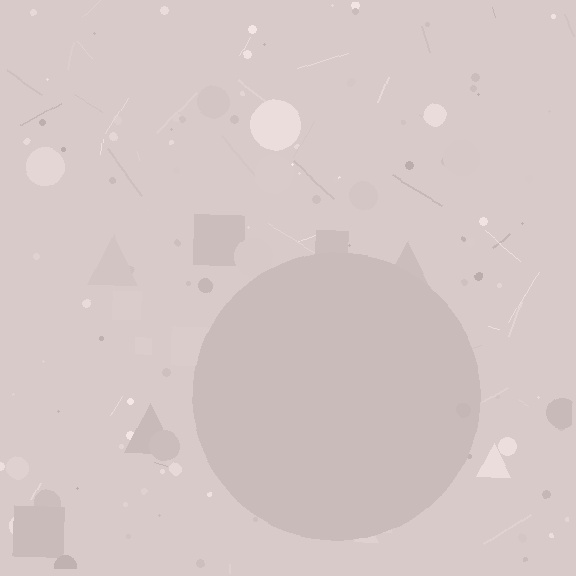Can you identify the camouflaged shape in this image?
The camouflaged shape is a circle.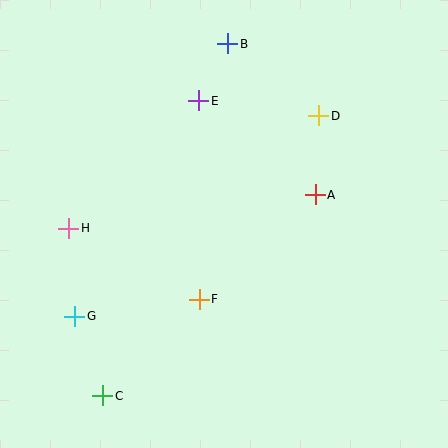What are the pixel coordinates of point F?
Point F is at (199, 299).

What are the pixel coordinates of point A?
Point A is at (315, 195).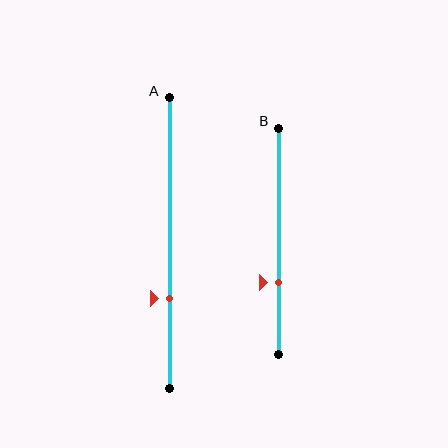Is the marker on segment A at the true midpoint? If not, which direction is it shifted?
No, the marker on segment A is shifted downward by about 19% of the segment length.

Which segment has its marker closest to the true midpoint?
Segment B has its marker closest to the true midpoint.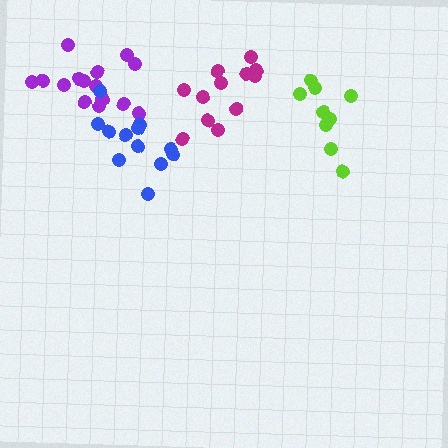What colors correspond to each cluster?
The clusters are colored: purple, lime, magenta, blue.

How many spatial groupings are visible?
There are 4 spatial groupings.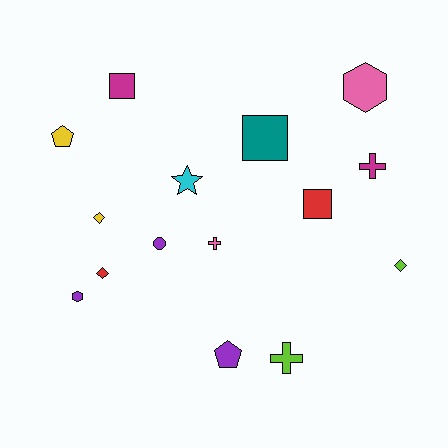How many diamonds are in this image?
There are 3 diamonds.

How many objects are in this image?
There are 15 objects.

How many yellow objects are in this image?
There are 2 yellow objects.